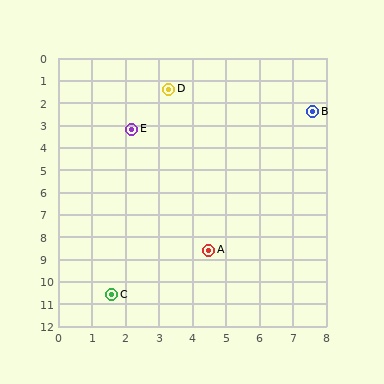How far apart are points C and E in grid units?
Points C and E are about 7.4 grid units apart.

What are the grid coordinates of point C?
Point C is at approximately (1.6, 10.6).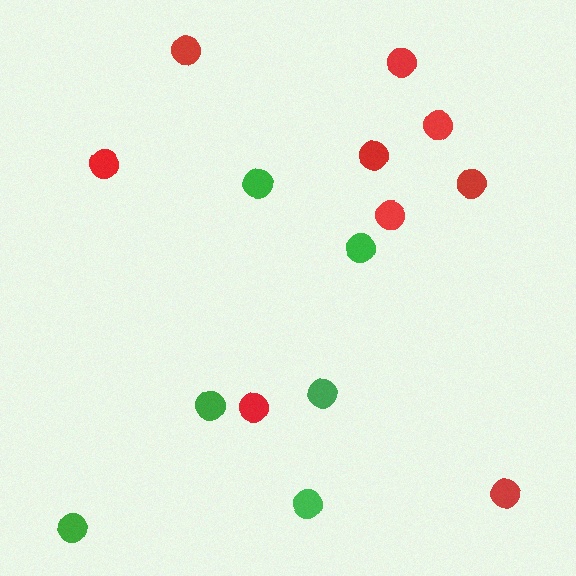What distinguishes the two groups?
There are 2 groups: one group of green circles (6) and one group of red circles (9).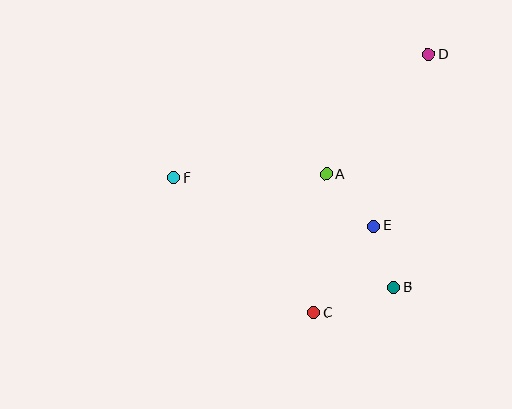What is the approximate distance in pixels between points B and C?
The distance between B and C is approximately 84 pixels.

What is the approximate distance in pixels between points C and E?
The distance between C and E is approximately 105 pixels.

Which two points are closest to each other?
Points B and E are closest to each other.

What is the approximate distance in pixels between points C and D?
The distance between C and D is approximately 283 pixels.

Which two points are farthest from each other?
Points D and F are farthest from each other.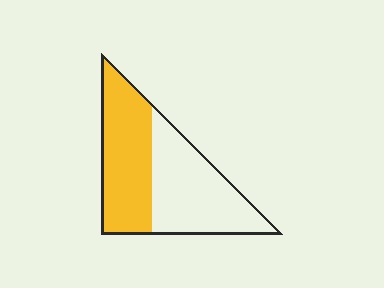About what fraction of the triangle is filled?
About one half (1/2).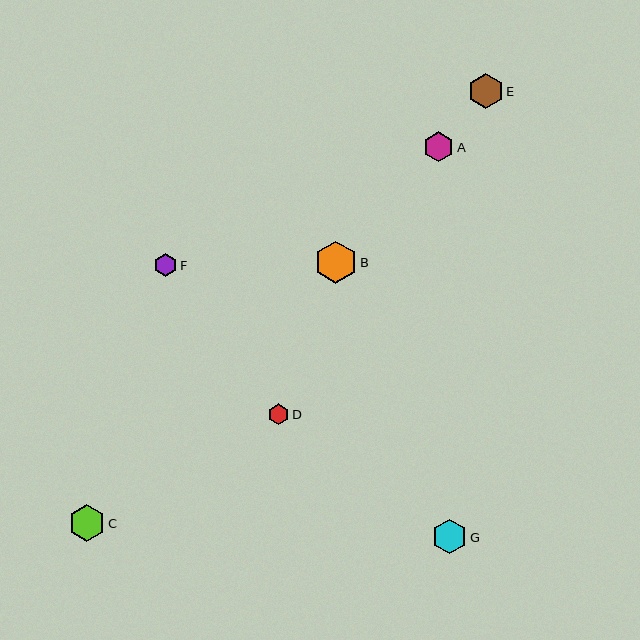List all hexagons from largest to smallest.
From largest to smallest: B, C, E, G, A, F, D.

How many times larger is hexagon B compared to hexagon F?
Hexagon B is approximately 1.9 times the size of hexagon F.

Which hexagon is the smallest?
Hexagon D is the smallest with a size of approximately 21 pixels.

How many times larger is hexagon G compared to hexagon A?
Hexagon G is approximately 1.2 times the size of hexagon A.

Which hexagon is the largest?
Hexagon B is the largest with a size of approximately 42 pixels.